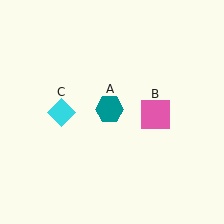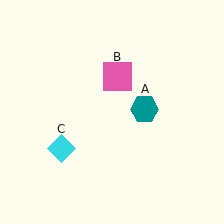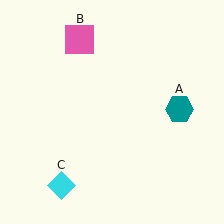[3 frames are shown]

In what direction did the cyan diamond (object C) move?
The cyan diamond (object C) moved down.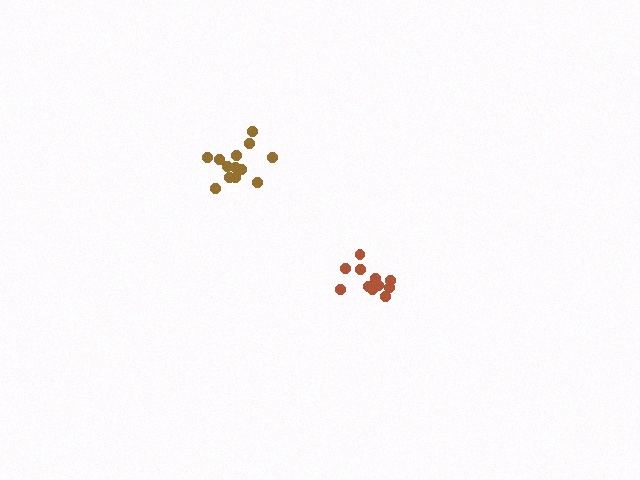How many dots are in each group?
Group 1: 11 dots, Group 2: 13 dots (24 total).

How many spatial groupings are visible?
There are 2 spatial groupings.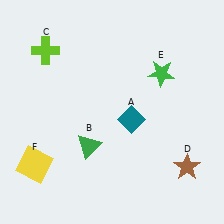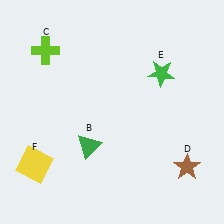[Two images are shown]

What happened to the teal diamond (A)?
The teal diamond (A) was removed in Image 2. It was in the bottom-right area of Image 1.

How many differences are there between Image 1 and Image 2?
There is 1 difference between the two images.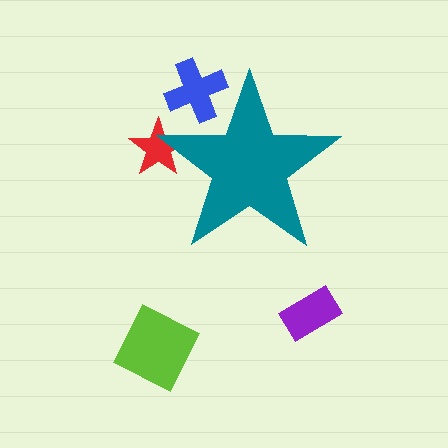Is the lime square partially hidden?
No, the lime square is fully visible.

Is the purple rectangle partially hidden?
No, the purple rectangle is fully visible.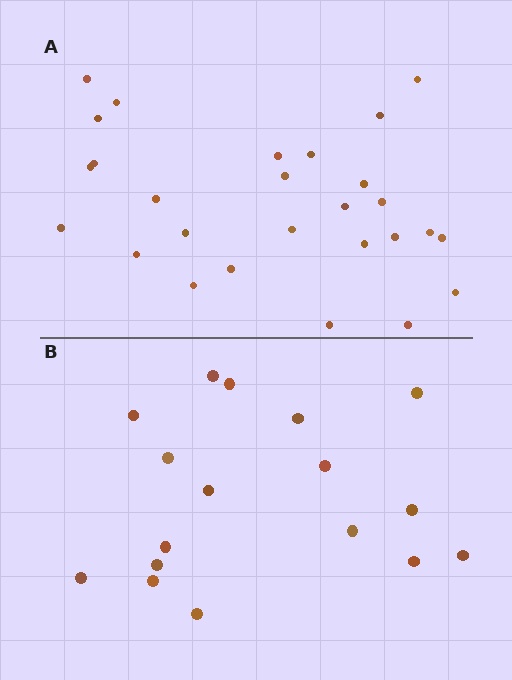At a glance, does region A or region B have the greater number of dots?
Region A (the top region) has more dots.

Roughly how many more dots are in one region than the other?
Region A has roughly 10 or so more dots than region B.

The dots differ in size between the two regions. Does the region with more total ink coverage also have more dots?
No. Region B has more total ink coverage because its dots are larger, but region A actually contains more individual dots. Total area can be misleading — the number of items is what matters here.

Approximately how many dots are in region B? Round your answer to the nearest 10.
About 20 dots. (The exact count is 17, which rounds to 20.)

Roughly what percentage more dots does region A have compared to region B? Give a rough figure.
About 60% more.